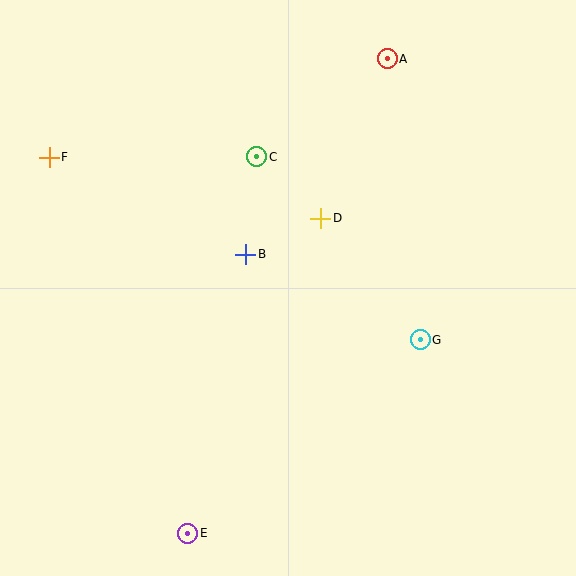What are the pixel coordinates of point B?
Point B is at (246, 254).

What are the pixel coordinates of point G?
Point G is at (420, 340).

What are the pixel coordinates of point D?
Point D is at (321, 218).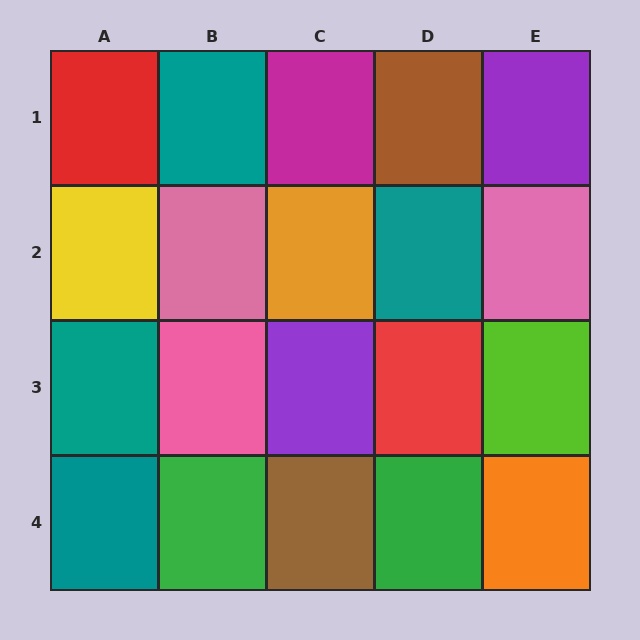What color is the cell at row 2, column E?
Pink.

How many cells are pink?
3 cells are pink.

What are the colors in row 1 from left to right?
Red, teal, magenta, brown, purple.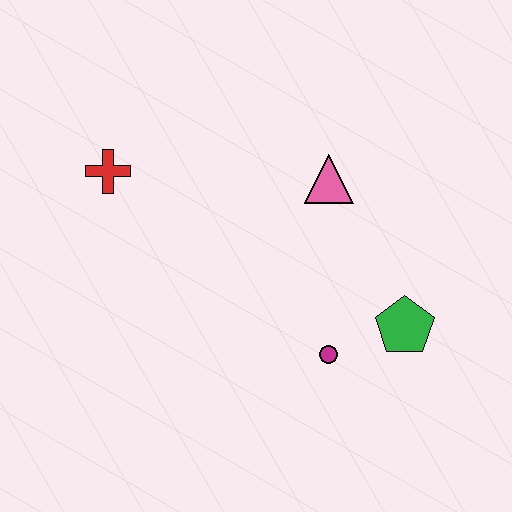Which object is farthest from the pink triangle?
The red cross is farthest from the pink triangle.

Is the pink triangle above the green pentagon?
Yes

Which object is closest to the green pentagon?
The magenta circle is closest to the green pentagon.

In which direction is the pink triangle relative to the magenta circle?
The pink triangle is above the magenta circle.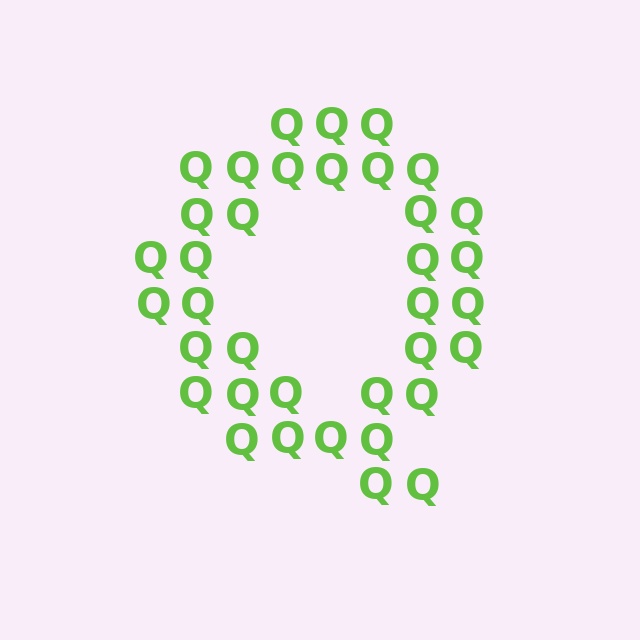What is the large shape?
The large shape is the letter Q.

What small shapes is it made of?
It is made of small letter Q's.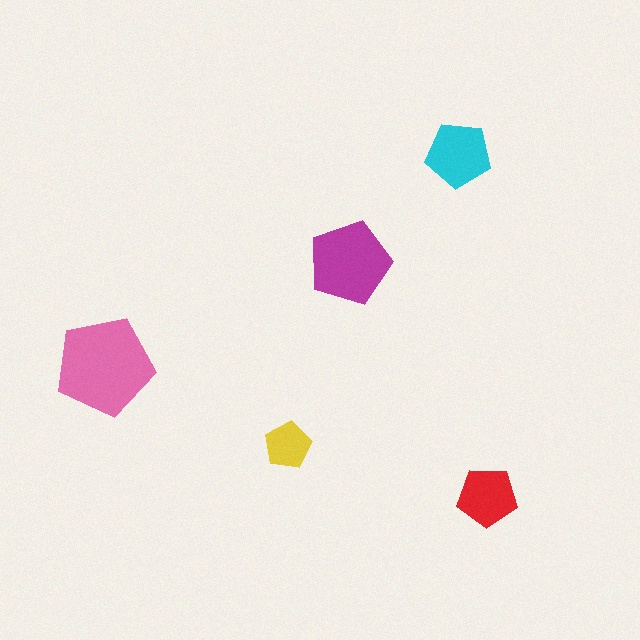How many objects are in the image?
There are 5 objects in the image.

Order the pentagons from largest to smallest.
the pink one, the magenta one, the cyan one, the red one, the yellow one.